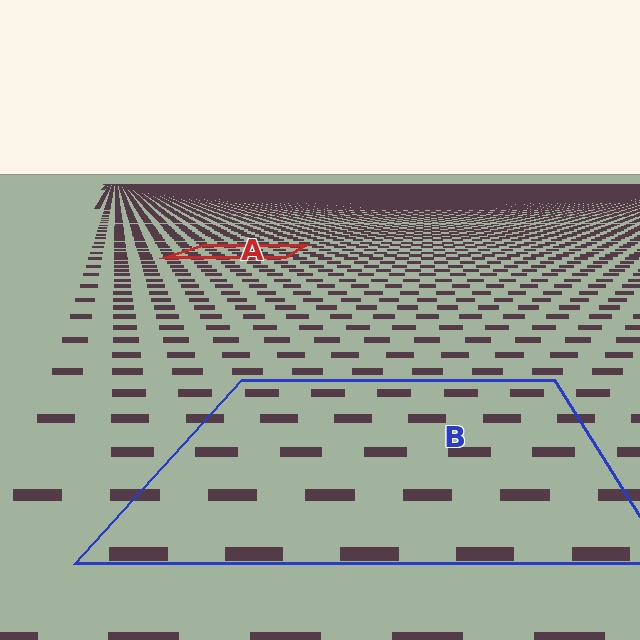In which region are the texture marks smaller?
The texture marks are smaller in region A, because it is farther away.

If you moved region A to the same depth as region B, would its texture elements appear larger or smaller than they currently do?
They would appear larger. At a closer depth, the same texture elements are projected at a bigger on-screen size.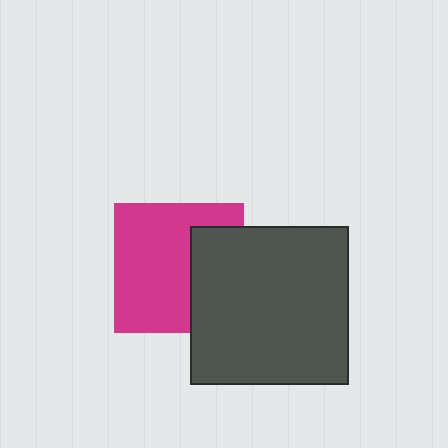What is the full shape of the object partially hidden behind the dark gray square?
The partially hidden object is a magenta square.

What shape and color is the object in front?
The object in front is a dark gray square.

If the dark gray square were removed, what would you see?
You would see the complete magenta square.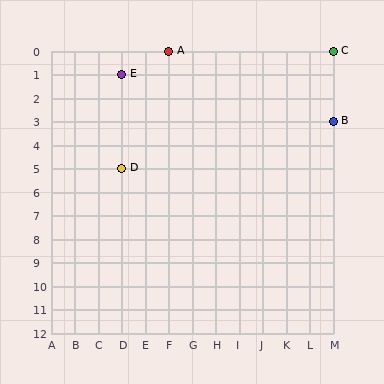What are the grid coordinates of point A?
Point A is at grid coordinates (F, 0).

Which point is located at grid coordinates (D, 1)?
Point E is at (D, 1).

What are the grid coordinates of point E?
Point E is at grid coordinates (D, 1).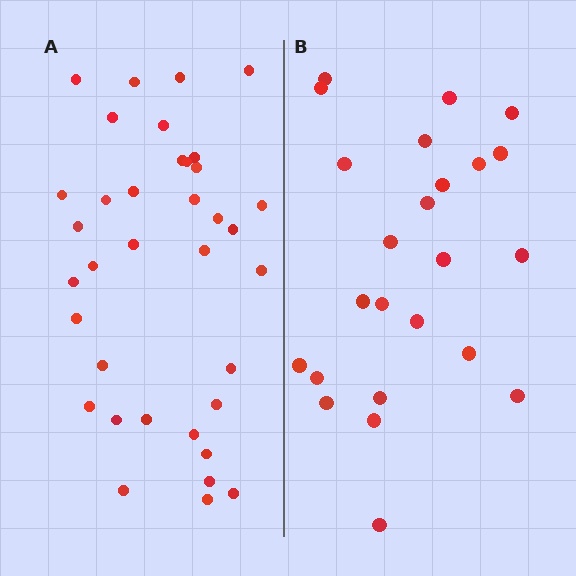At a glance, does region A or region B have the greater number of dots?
Region A (the left region) has more dots.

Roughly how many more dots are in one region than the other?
Region A has roughly 12 or so more dots than region B.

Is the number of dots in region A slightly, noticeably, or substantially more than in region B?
Region A has substantially more. The ratio is roughly 1.5 to 1.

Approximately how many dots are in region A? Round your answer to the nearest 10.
About 40 dots. (The exact count is 36, which rounds to 40.)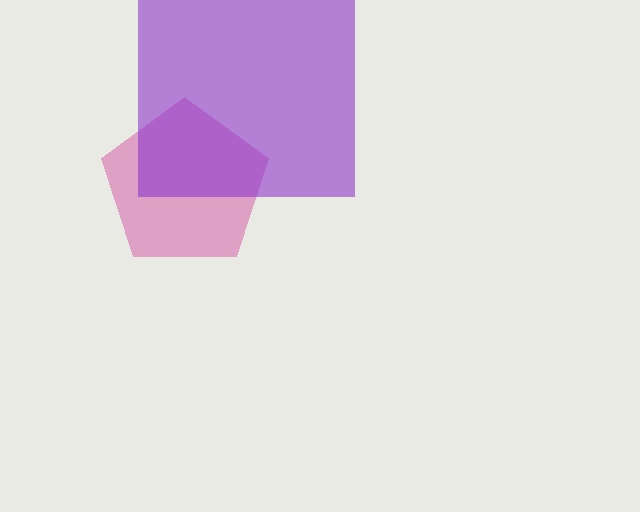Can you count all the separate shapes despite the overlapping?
Yes, there are 2 separate shapes.